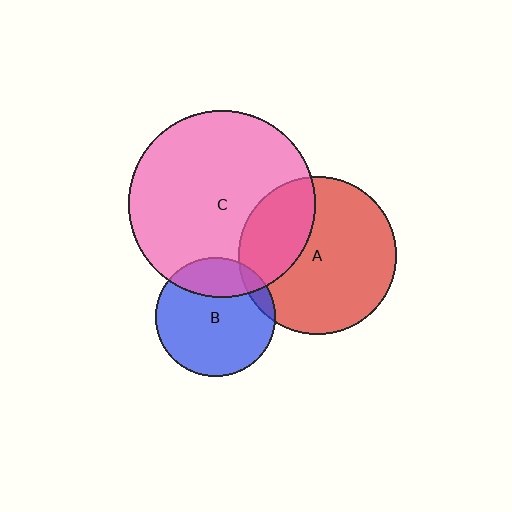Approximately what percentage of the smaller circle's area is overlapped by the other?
Approximately 10%.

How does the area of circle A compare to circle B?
Approximately 1.7 times.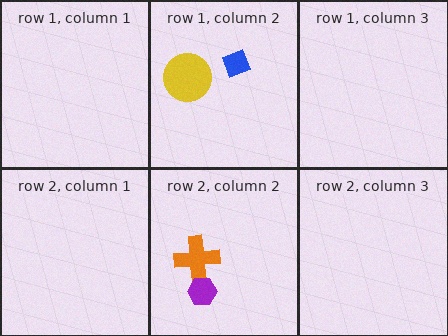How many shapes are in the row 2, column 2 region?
2.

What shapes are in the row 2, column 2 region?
The orange cross, the purple hexagon.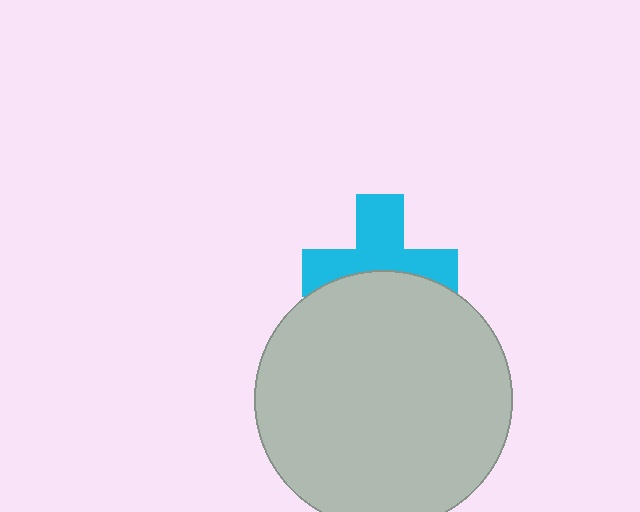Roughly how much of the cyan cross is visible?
About half of it is visible (roughly 56%).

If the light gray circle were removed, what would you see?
You would see the complete cyan cross.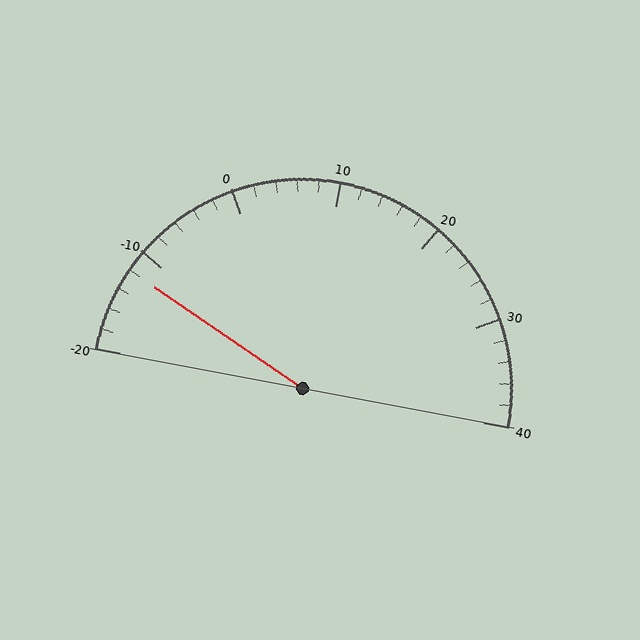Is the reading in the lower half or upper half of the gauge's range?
The reading is in the lower half of the range (-20 to 40).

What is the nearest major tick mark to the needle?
The nearest major tick mark is -10.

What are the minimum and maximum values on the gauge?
The gauge ranges from -20 to 40.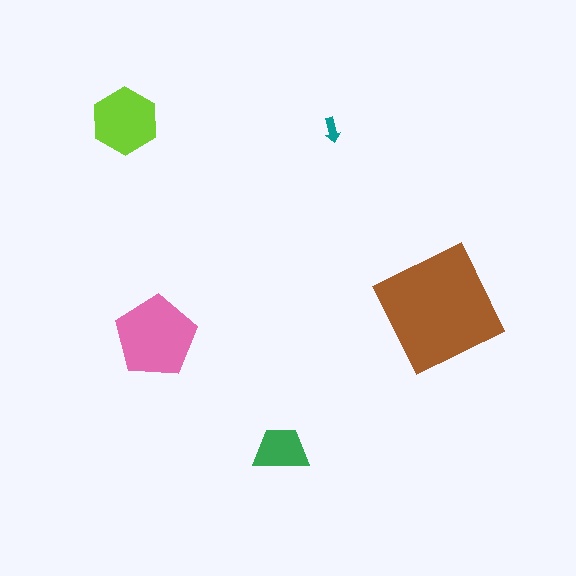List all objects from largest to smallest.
The brown square, the pink pentagon, the lime hexagon, the green trapezoid, the teal arrow.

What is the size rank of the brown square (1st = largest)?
1st.